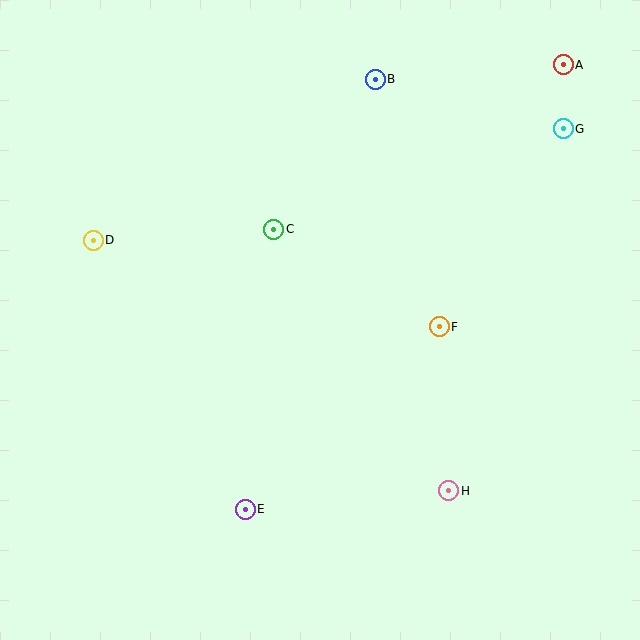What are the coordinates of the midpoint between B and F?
The midpoint between B and F is at (407, 203).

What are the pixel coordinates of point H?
Point H is at (449, 491).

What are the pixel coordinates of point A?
Point A is at (563, 65).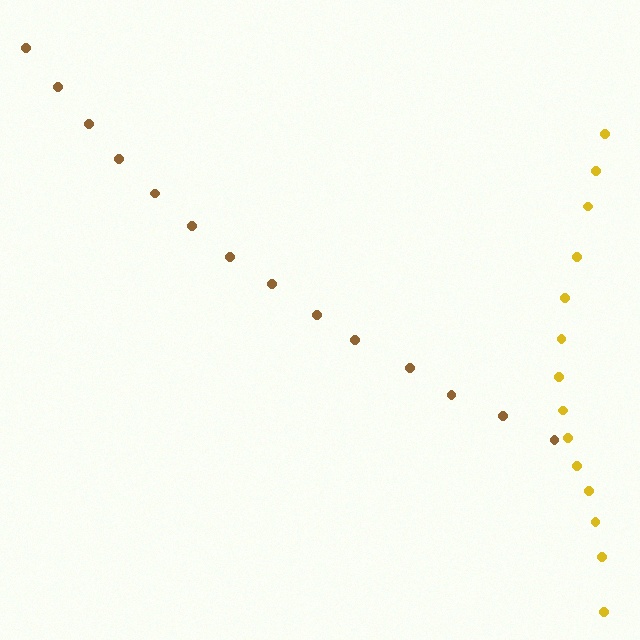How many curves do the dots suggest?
There are 2 distinct paths.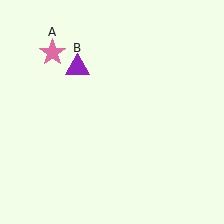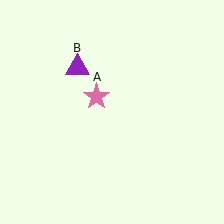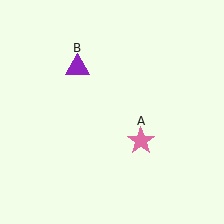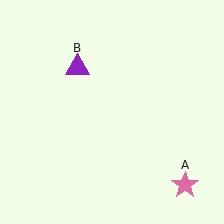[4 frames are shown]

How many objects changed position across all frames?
1 object changed position: pink star (object A).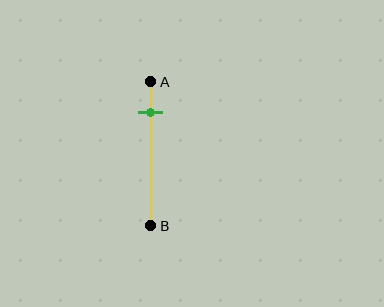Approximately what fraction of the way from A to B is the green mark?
The green mark is approximately 20% of the way from A to B.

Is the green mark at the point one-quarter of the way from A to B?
No, the mark is at about 20% from A, not at the 25% one-quarter point.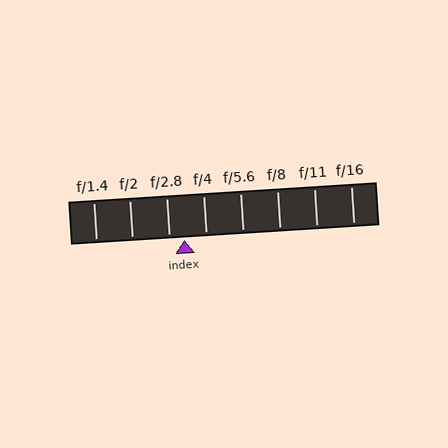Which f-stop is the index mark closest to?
The index mark is closest to f/2.8.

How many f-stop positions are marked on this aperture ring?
There are 8 f-stop positions marked.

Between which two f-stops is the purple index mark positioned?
The index mark is between f/2.8 and f/4.